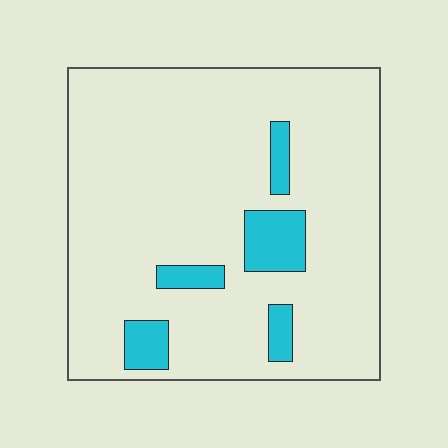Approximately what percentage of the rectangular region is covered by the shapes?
Approximately 10%.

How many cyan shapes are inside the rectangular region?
5.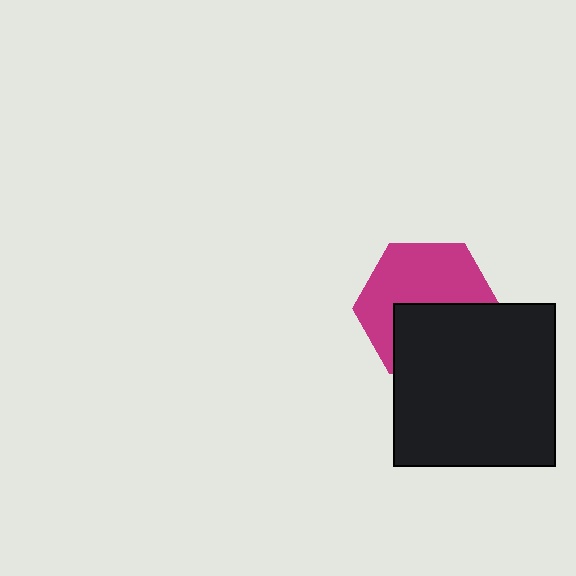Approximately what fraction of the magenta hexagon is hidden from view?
Roughly 43% of the magenta hexagon is hidden behind the black square.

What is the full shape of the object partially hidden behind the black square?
The partially hidden object is a magenta hexagon.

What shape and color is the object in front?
The object in front is a black square.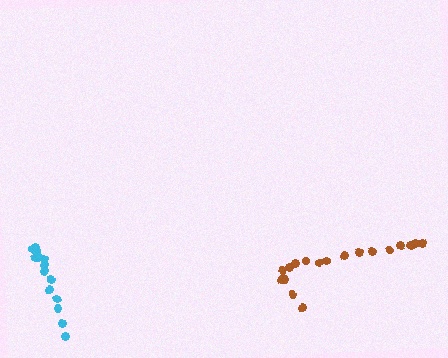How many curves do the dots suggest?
There are 2 distinct paths.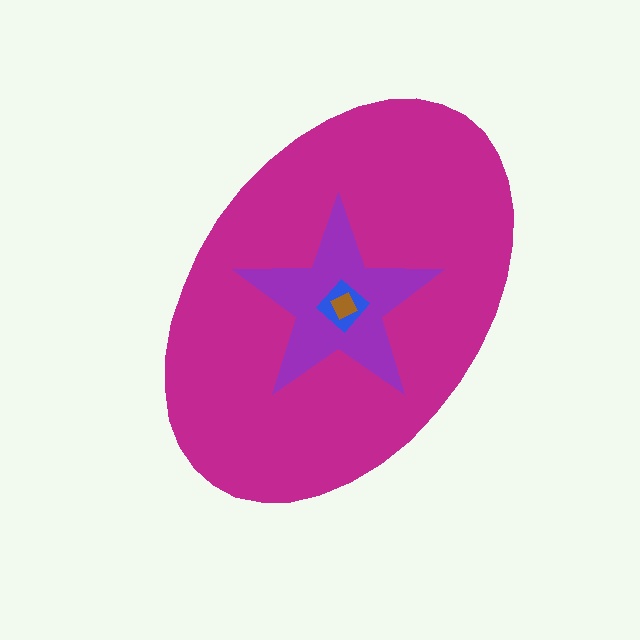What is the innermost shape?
The brown diamond.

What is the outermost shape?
The magenta ellipse.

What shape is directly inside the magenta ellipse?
The purple star.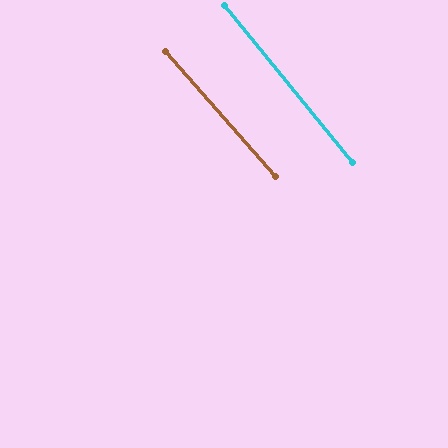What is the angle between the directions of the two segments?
Approximately 2 degrees.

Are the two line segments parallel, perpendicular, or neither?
Parallel — their directions differ by only 1.7°.